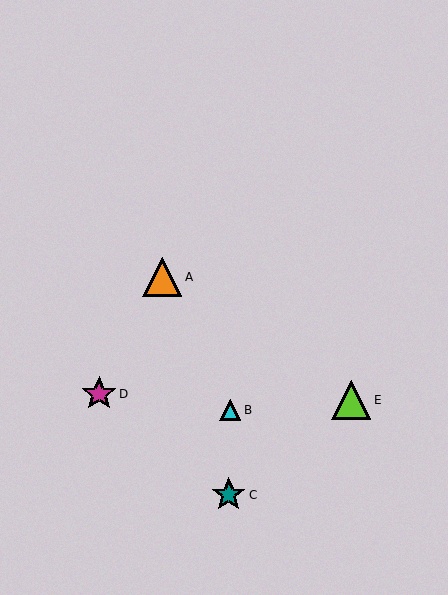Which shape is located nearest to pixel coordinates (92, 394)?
The magenta star (labeled D) at (99, 394) is nearest to that location.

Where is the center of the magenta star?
The center of the magenta star is at (99, 394).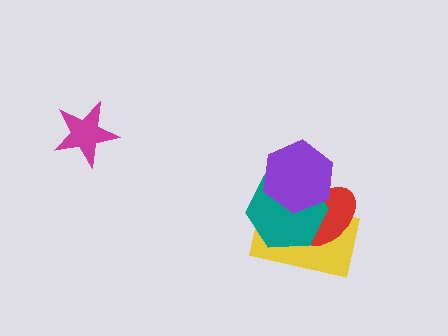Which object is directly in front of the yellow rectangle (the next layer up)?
The red ellipse is directly in front of the yellow rectangle.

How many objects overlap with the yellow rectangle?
3 objects overlap with the yellow rectangle.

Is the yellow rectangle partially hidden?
Yes, it is partially covered by another shape.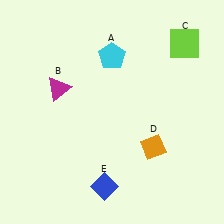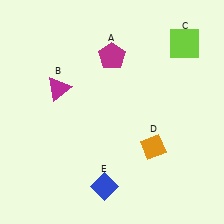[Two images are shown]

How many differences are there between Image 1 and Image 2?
There is 1 difference between the two images.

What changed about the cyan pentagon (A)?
In Image 1, A is cyan. In Image 2, it changed to magenta.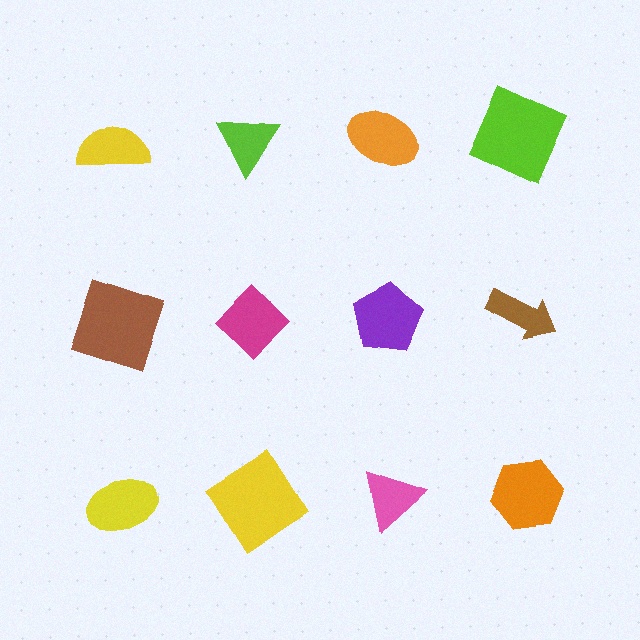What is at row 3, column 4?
An orange hexagon.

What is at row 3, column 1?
A yellow ellipse.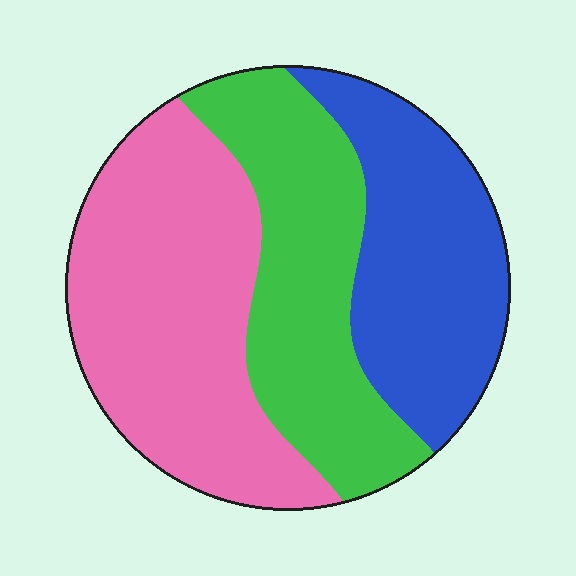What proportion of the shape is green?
Green takes up between a sixth and a third of the shape.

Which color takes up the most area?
Pink, at roughly 40%.